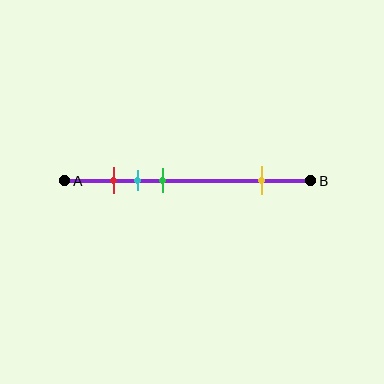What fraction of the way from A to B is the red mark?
The red mark is approximately 20% (0.2) of the way from A to B.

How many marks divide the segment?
There are 4 marks dividing the segment.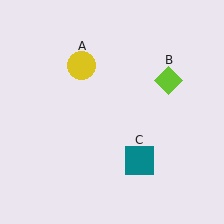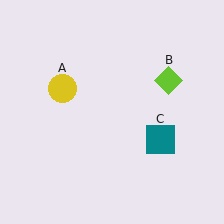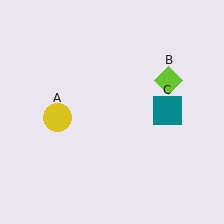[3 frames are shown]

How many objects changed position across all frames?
2 objects changed position: yellow circle (object A), teal square (object C).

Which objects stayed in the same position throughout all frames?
Lime diamond (object B) remained stationary.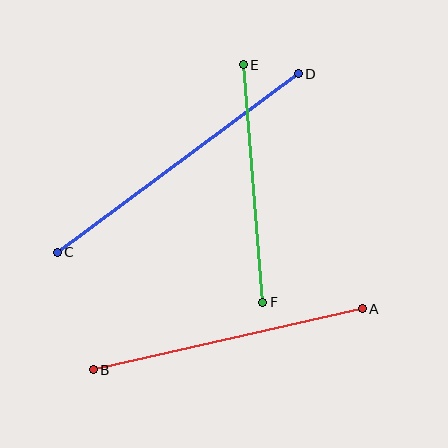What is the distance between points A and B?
The distance is approximately 276 pixels.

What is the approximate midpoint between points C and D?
The midpoint is at approximately (178, 163) pixels.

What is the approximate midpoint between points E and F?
The midpoint is at approximately (253, 184) pixels.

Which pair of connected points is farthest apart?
Points C and D are farthest apart.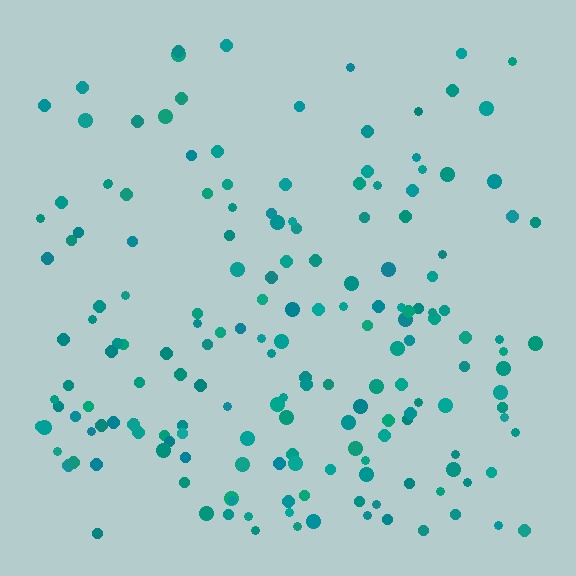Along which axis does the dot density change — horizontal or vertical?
Vertical.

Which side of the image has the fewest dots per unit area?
The top.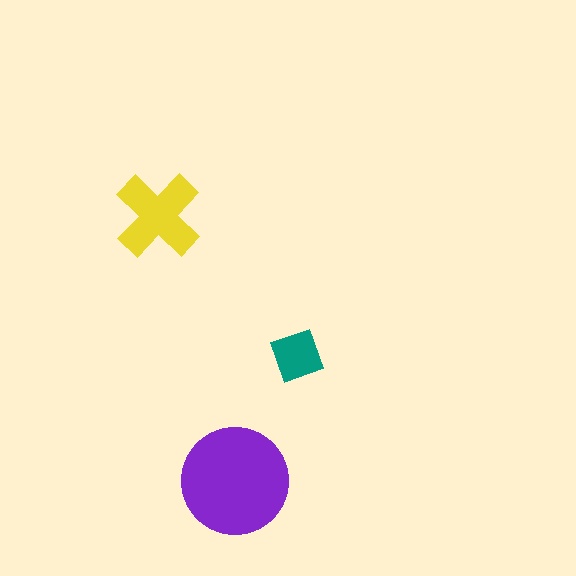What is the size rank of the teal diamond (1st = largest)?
3rd.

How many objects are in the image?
There are 3 objects in the image.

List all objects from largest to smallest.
The purple circle, the yellow cross, the teal diamond.